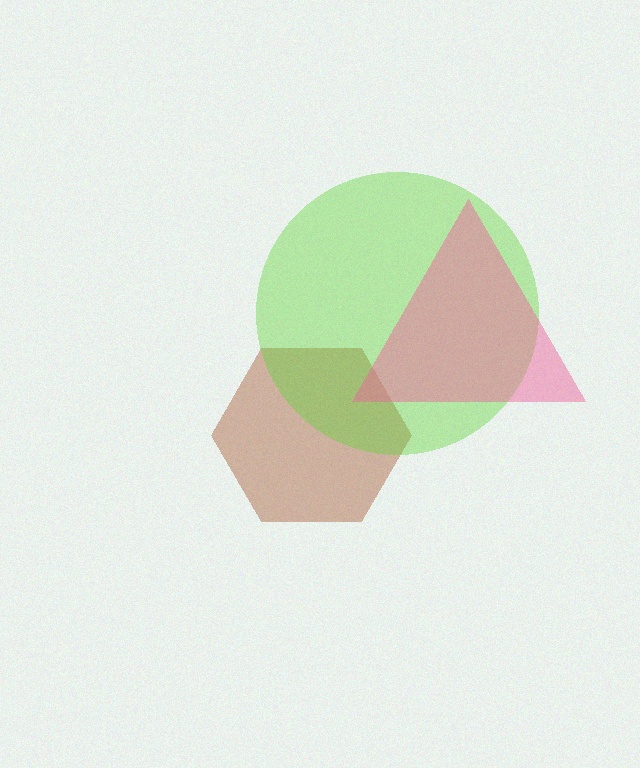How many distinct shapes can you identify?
There are 3 distinct shapes: a brown hexagon, a lime circle, a pink triangle.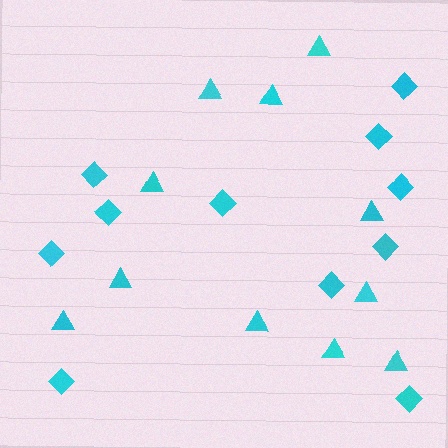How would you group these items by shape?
There are 2 groups: one group of triangles (11) and one group of diamonds (11).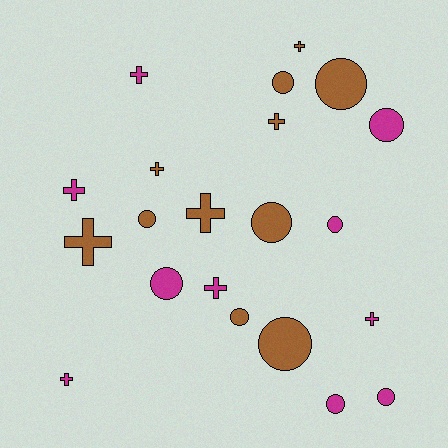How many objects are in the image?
There are 21 objects.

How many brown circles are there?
There are 6 brown circles.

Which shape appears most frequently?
Circle, with 11 objects.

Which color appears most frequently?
Brown, with 11 objects.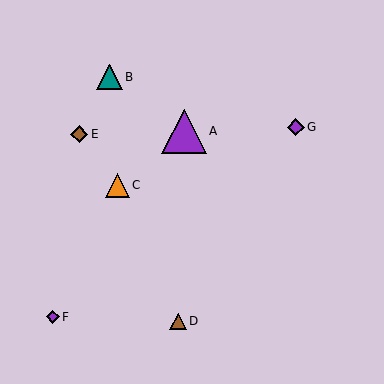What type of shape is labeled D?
Shape D is a brown triangle.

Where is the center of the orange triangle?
The center of the orange triangle is at (117, 185).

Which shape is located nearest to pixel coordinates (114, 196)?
The orange triangle (labeled C) at (117, 185) is nearest to that location.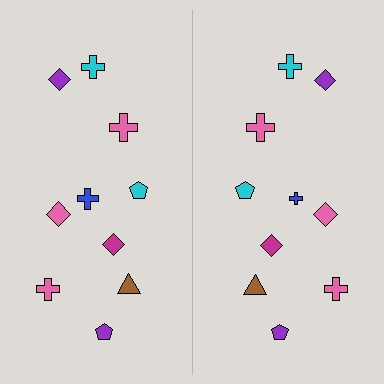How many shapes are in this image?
There are 20 shapes in this image.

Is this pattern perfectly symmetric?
No, the pattern is not perfectly symmetric. The blue cross on the right side has a different size than its mirror counterpart.